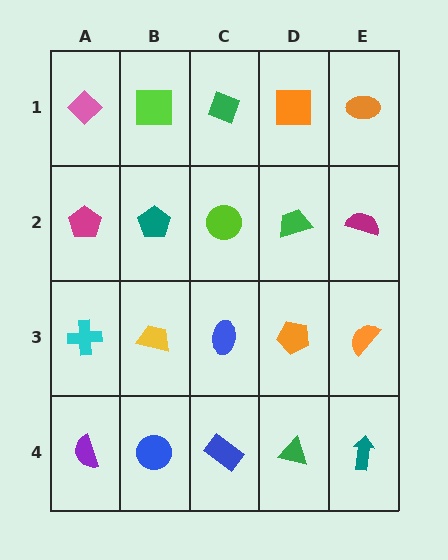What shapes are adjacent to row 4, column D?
An orange pentagon (row 3, column D), a blue rectangle (row 4, column C), a teal arrow (row 4, column E).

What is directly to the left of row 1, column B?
A pink diamond.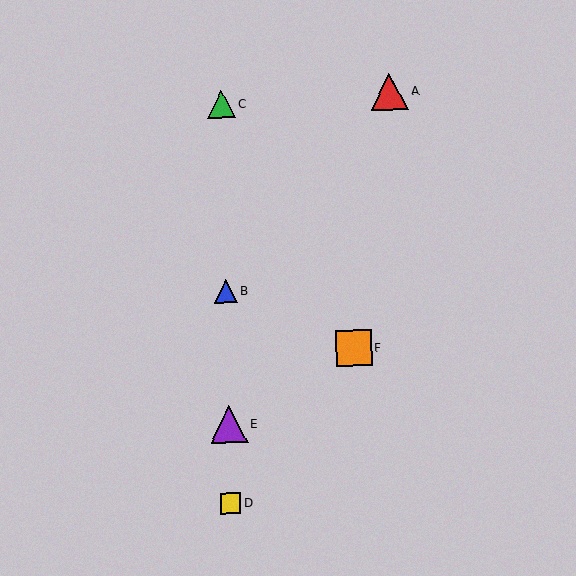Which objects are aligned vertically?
Objects B, C, D, E are aligned vertically.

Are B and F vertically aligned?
No, B is at x≈226 and F is at x≈354.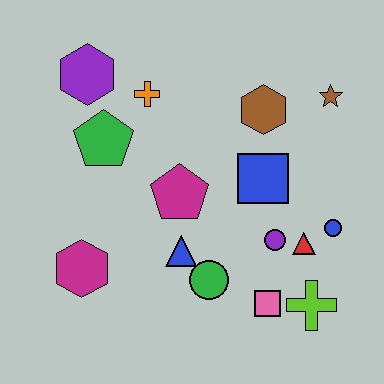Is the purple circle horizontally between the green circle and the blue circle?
Yes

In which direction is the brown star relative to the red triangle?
The brown star is above the red triangle.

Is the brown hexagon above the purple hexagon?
No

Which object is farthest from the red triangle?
The purple hexagon is farthest from the red triangle.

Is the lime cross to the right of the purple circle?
Yes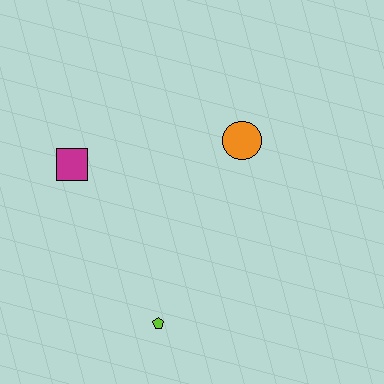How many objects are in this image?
There are 3 objects.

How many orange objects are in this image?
There is 1 orange object.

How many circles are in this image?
There is 1 circle.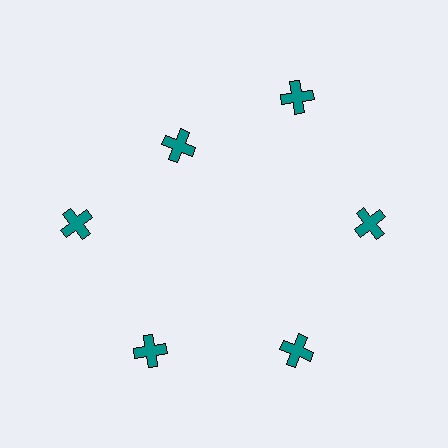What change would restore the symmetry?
The symmetry would be restored by moving it outward, back onto the ring so that all 6 crosses sit at equal angles and equal distance from the center.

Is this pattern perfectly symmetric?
No. The 6 teal crosses are arranged in a ring, but one element near the 11 o'clock position is pulled inward toward the center, breaking the 6-fold rotational symmetry.